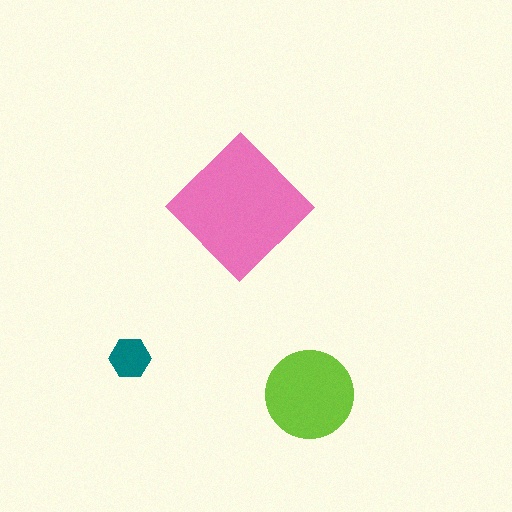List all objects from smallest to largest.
The teal hexagon, the lime circle, the pink diamond.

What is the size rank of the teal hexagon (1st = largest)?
3rd.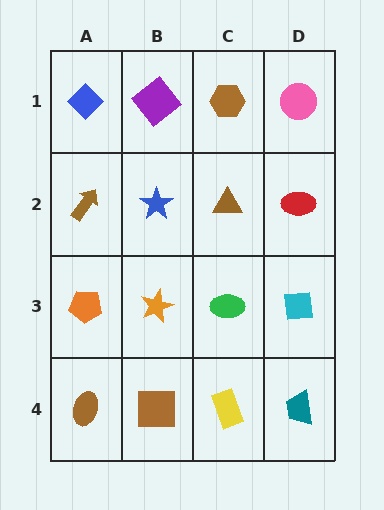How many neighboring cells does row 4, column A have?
2.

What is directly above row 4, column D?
A cyan square.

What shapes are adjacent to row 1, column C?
A brown triangle (row 2, column C), a purple diamond (row 1, column B), a pink circle (row 1, column D).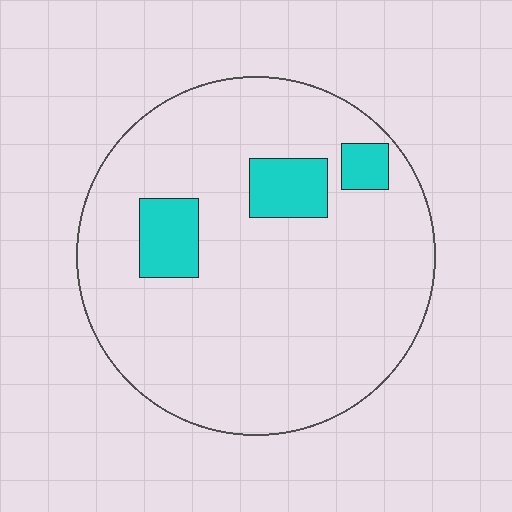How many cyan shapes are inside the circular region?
3.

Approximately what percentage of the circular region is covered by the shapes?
Approximately 10%.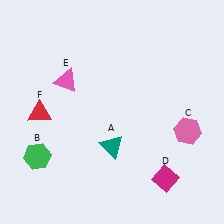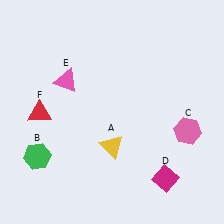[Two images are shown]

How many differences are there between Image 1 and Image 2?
There is 1 difference between the two images.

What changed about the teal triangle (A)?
In Image 1, A is teal. In Image 2, it changed to yellow.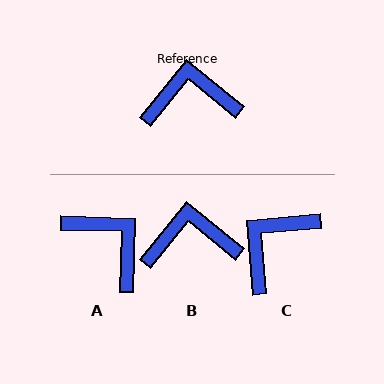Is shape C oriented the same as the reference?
No, it is off by about 44 degrees.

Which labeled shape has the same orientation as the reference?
B.